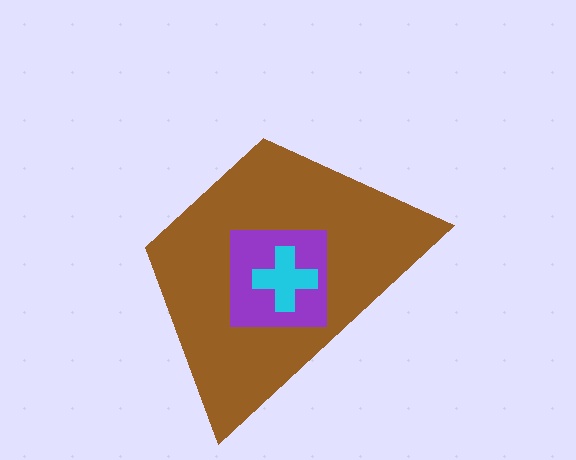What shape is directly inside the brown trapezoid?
The purple square.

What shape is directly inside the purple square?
The cyan cross.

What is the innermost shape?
The cyan cross.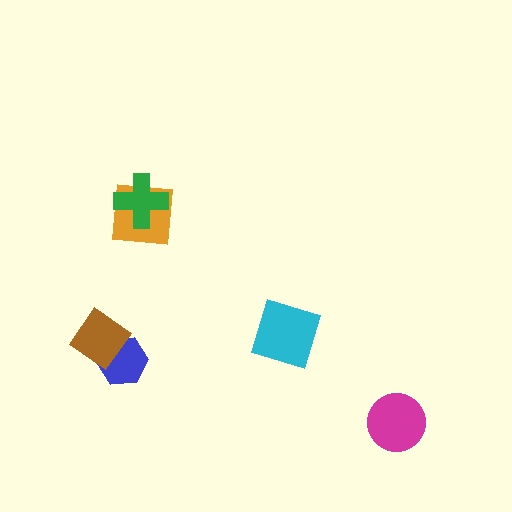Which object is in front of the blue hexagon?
The brown diamond is in front of the blue hexagon.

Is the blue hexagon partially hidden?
Yes, it is partially covered by another shape.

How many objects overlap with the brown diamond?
1 object overlaps with the brown diamond.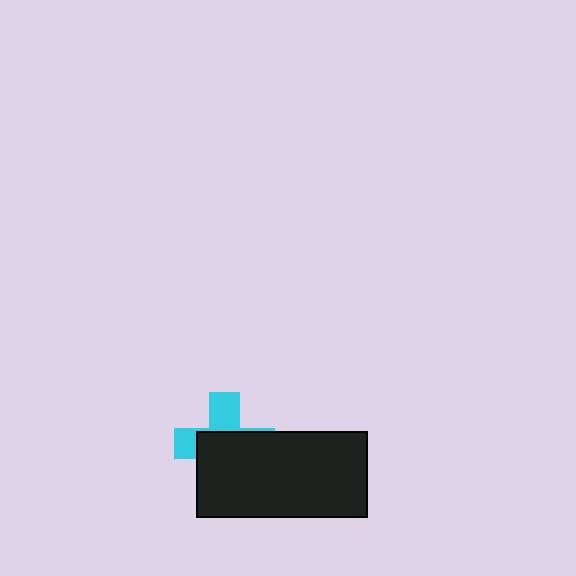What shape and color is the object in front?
The object in front is a black rectangle.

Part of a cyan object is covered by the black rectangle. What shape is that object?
It is a cross.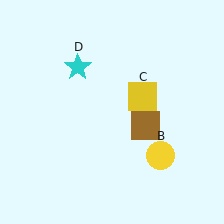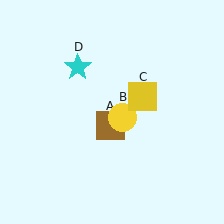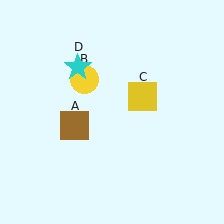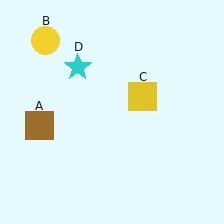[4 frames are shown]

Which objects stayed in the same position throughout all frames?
Yellow square (object C) and cyan star (object D) remained stationary.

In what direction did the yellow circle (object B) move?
The yellow circle (object B) moved up and to the left.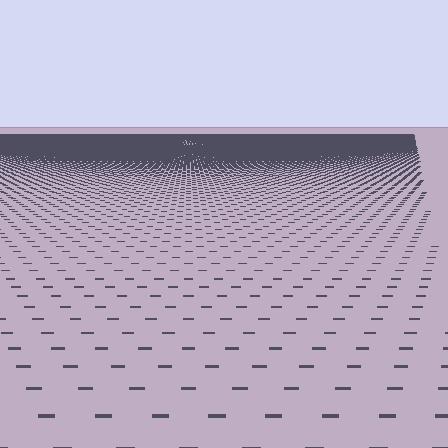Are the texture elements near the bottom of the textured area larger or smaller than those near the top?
Larger. Near the bottom, elements are closer to the viewer and appear at a bigger on-screen size.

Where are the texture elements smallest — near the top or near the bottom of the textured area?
Near the top.